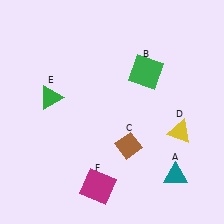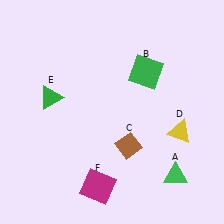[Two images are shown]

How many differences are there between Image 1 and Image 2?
There is 1 difference between the two images.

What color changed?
The triangle (A) changed from teal in Image 1 to green in Image 2.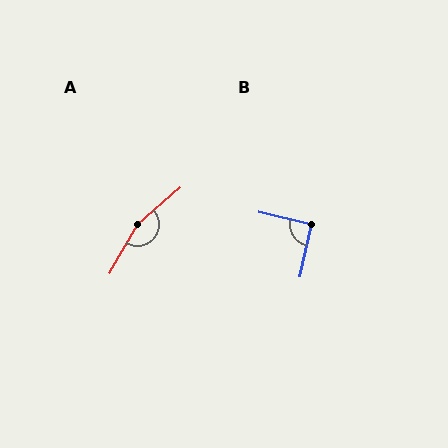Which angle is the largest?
A, at approximately 160 degrees.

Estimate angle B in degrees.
Approximately 91 degrees.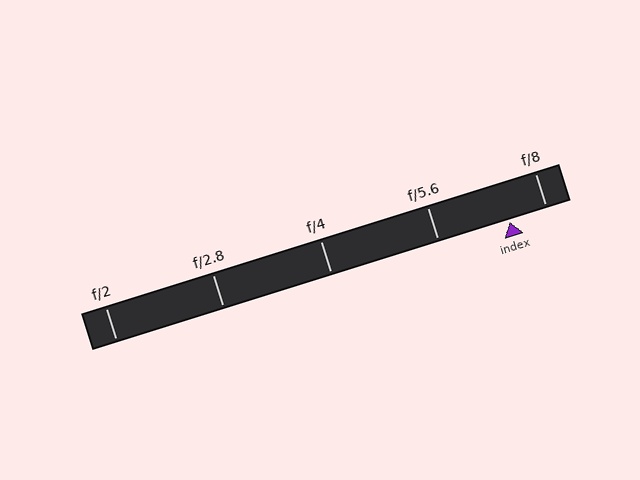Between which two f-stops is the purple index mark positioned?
The index mark is between f/5.6 and f/8.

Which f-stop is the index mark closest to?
The index mark is closest to f/8.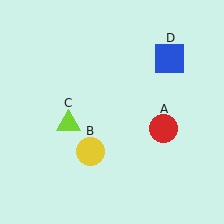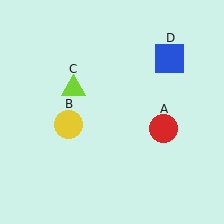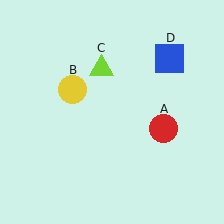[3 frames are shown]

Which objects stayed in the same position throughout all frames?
Red circle (object A) and blue square (object D) remained stationary.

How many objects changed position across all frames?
2 objects changed position: yellow circle (object B), lime triangle (object C).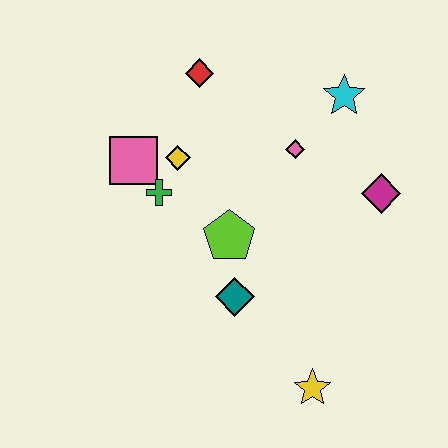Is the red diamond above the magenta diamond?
Yes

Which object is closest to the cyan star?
The pink diamond is closest to the cyan star.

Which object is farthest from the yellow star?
The red diamond is farthest from the yellow star.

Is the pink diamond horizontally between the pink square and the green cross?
No